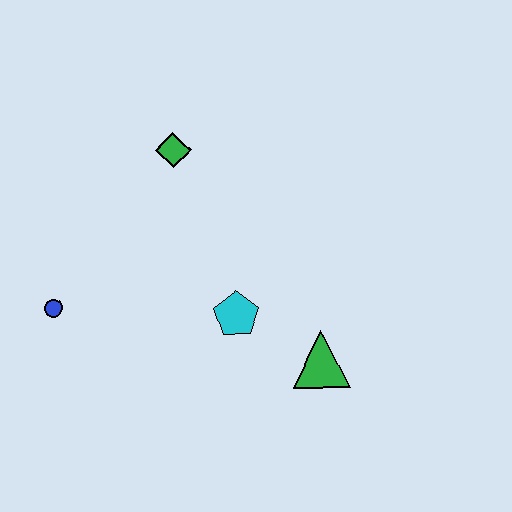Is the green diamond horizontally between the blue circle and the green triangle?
Yes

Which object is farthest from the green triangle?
The blue circle is farthest from the green triangle.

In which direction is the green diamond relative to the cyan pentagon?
The green diamond is above the cyan pentagon.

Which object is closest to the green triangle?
The cyan pentagon is closest to the green triangle.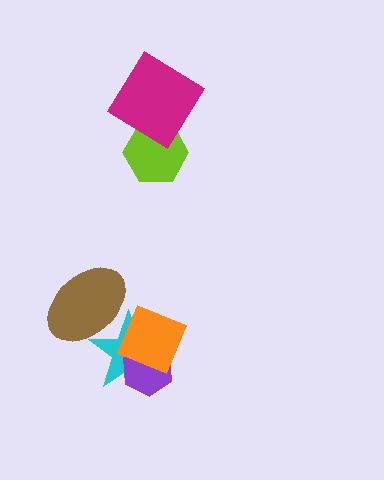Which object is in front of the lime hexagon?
The magenta diamond is in front of the lime hexagon.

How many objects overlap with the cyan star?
3 objects overlap with the cyan star.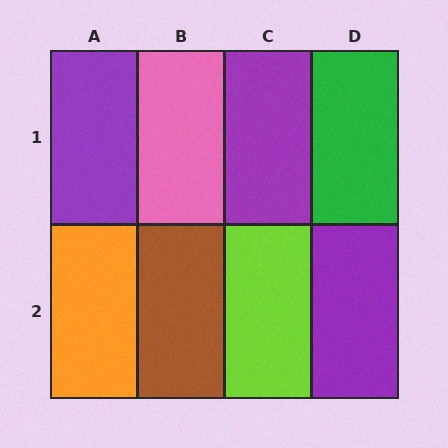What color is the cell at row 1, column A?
Purple.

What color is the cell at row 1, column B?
Pink.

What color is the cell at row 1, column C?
Purple.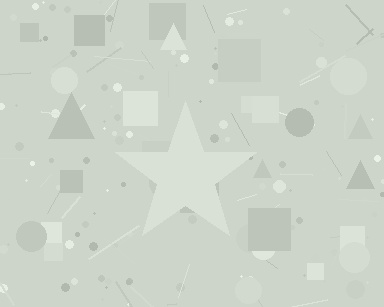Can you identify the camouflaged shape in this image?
The camouflaged shape is a star.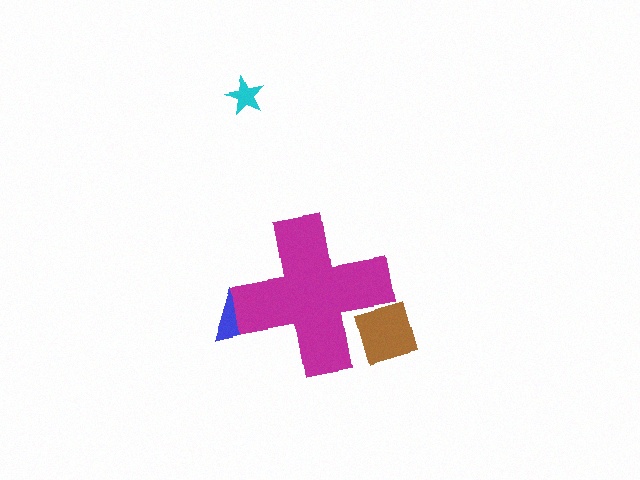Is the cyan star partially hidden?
No, the cyan star is fully visible.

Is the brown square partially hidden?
Yes, the brown square is partially hidden behind the magenta cross.